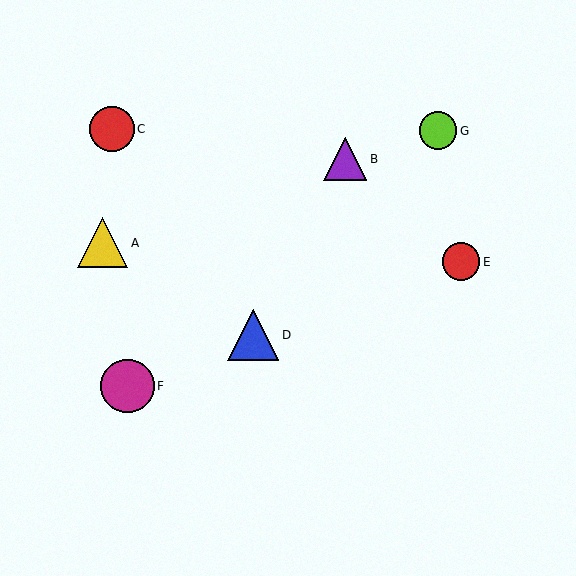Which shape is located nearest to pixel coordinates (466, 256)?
The red circle (labeled E) at (461, 262) is nearest to that location.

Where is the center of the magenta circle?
The center of the magenta circle is at (128, 386).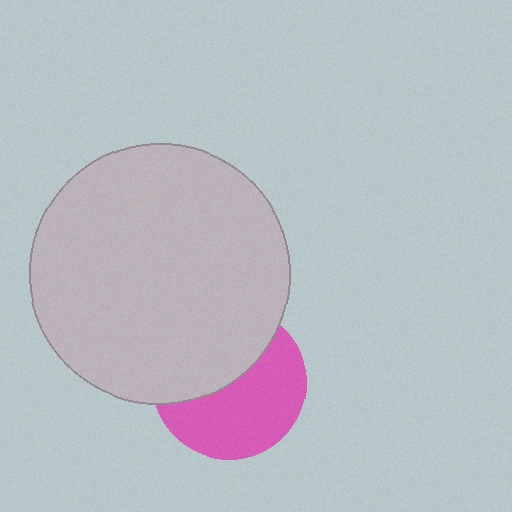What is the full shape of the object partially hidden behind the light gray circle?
The partially hidden object is a pink circle.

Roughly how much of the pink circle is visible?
About half of it is visible (roughly 55%).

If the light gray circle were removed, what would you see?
You would see the complete pink circle.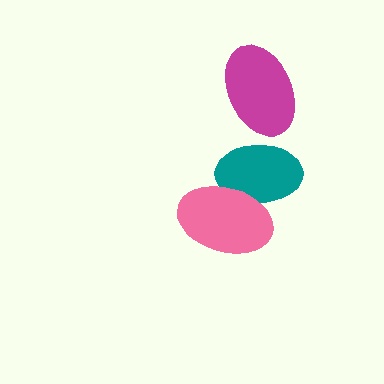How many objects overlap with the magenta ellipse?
0 objects overlap with the magenta ellipse.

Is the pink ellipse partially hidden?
No, no other shape covers it.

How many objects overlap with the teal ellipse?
1 object overlaps with the teal ellipse.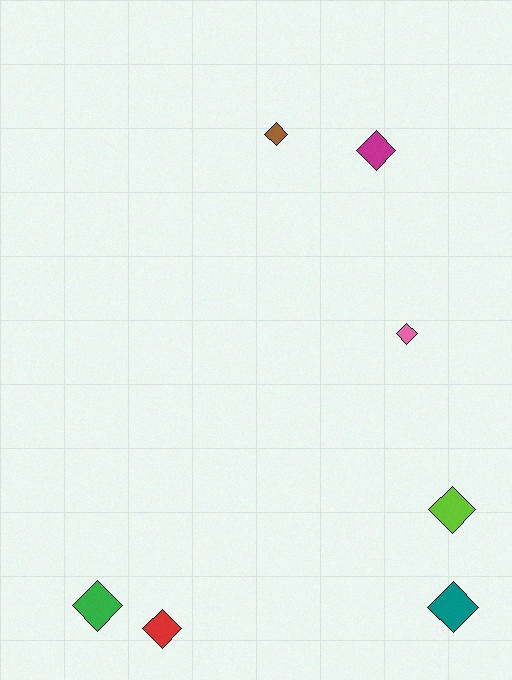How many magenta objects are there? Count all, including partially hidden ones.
There is 1 magenta object.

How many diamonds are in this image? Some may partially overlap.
There are 7 diamonds.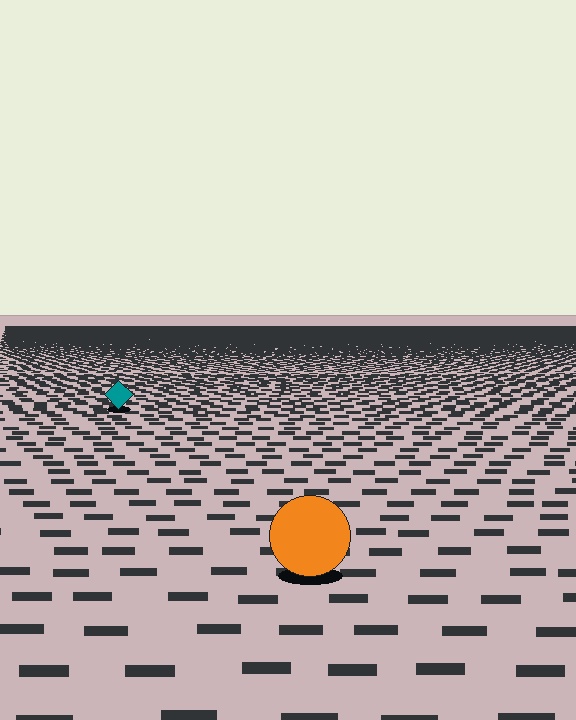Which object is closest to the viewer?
The orange circle is closest. The texture marks near it are larger and more spread out.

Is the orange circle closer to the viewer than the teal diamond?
Yes. The orange circle is closer — you can tell from the texture gradient: the ground texture is coarser near it.